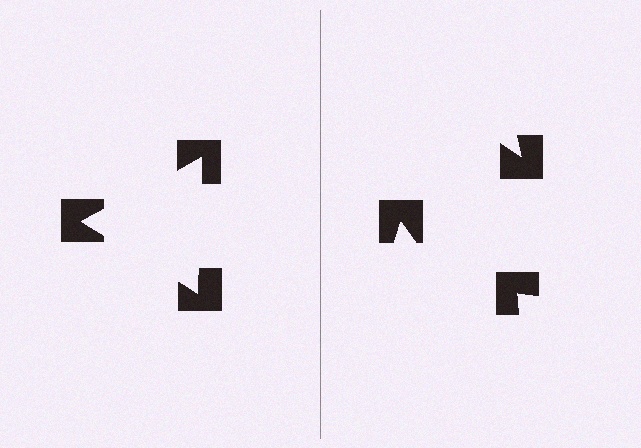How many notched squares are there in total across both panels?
6 — 3 on each side.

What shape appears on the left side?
An illusory triangle.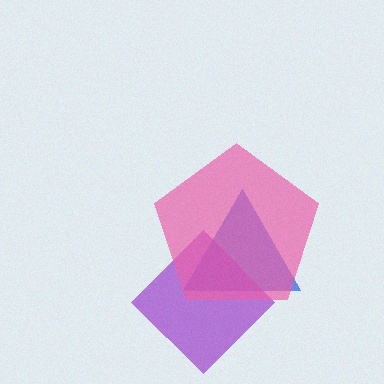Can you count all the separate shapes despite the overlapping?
Yes, there are 3 separate shapes.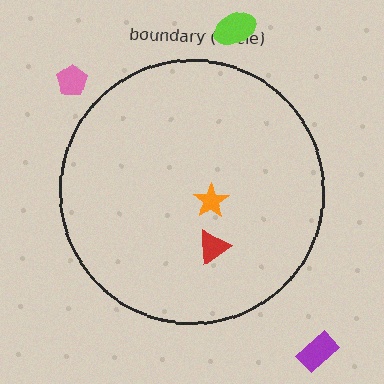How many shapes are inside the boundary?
2 inside, 3 outside.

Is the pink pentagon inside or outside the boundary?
Outside.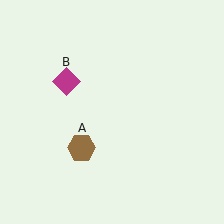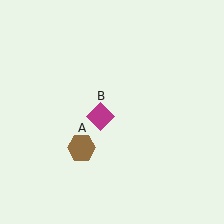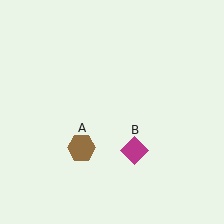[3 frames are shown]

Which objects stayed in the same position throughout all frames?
Brown hexagon (object A) remained stationary.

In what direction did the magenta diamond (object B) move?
The magenta diamond (object B) moved down and to the right.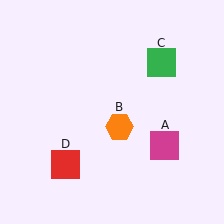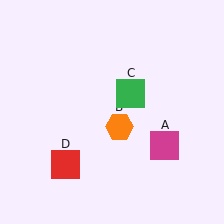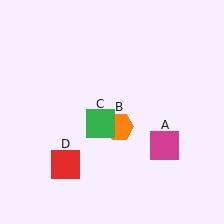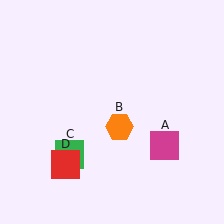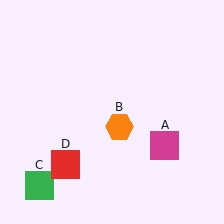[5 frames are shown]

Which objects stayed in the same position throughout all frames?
Magenta square (object A) and orange hexagon (object B) and red square (object D) remained stationary.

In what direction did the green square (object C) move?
The green square (object C) moved down and to the left.